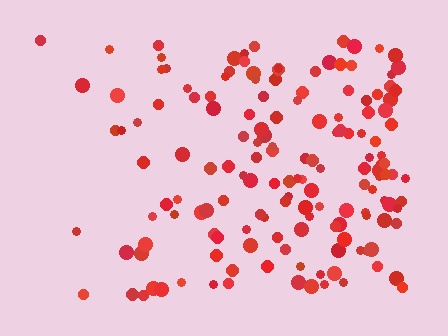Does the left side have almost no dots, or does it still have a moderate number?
Still a moderate number, just noticeably fewer than the right.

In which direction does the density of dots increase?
From left to right, with the right side densest.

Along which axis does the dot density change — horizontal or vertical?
Horizontal.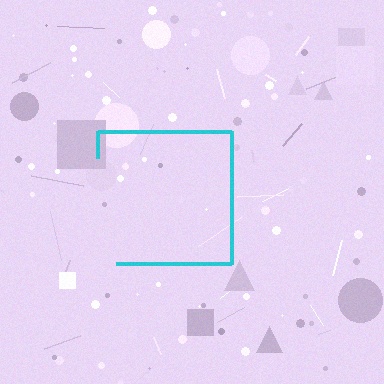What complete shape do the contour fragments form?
The contour fragments form a square.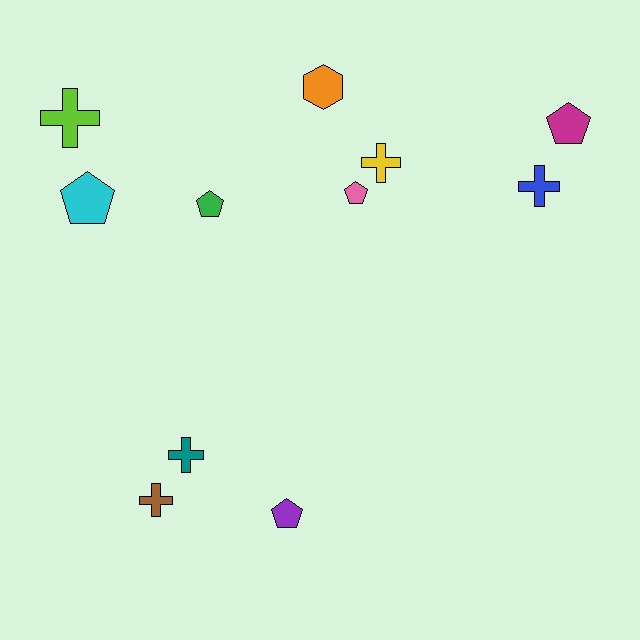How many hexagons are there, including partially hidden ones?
There is 1 hexagon.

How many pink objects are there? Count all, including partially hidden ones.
There is 1 pink object.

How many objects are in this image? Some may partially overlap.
There are 11 objects.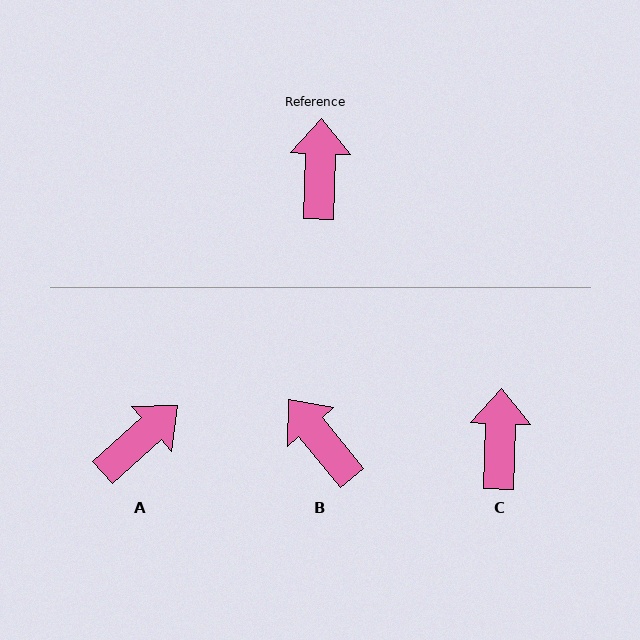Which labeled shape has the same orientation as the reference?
C.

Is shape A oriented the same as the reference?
No, it is off by about 46 degrees.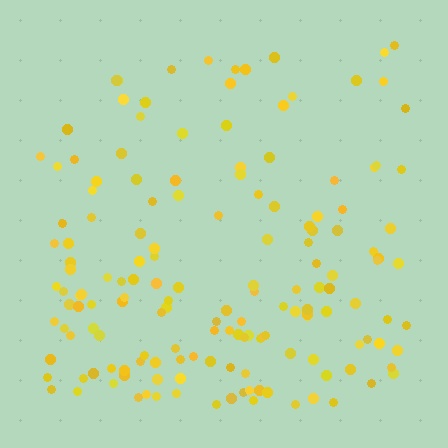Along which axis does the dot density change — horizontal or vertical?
Vertical.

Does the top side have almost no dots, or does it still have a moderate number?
Still a moderate number, just noticeably fewer than the bottom.